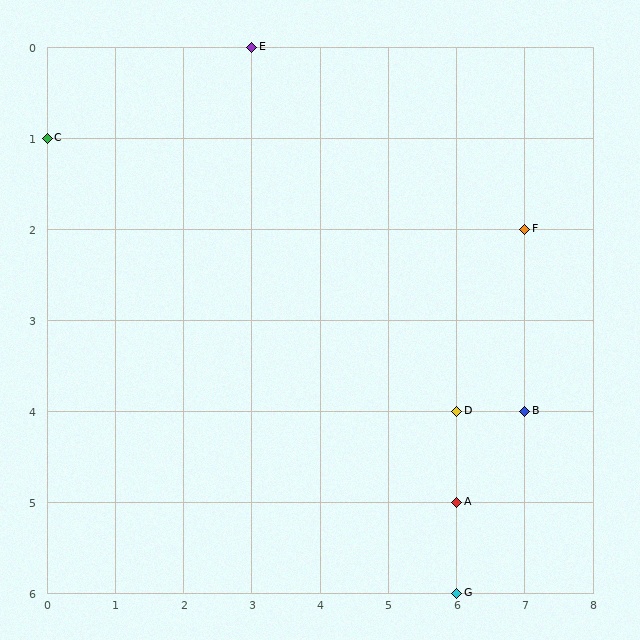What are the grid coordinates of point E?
Point E is at grid coordinates (3, 0).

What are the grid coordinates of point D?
Point D is at grid coordinates (6, 4).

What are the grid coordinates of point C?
Point C is at grid coordinates (0, 1).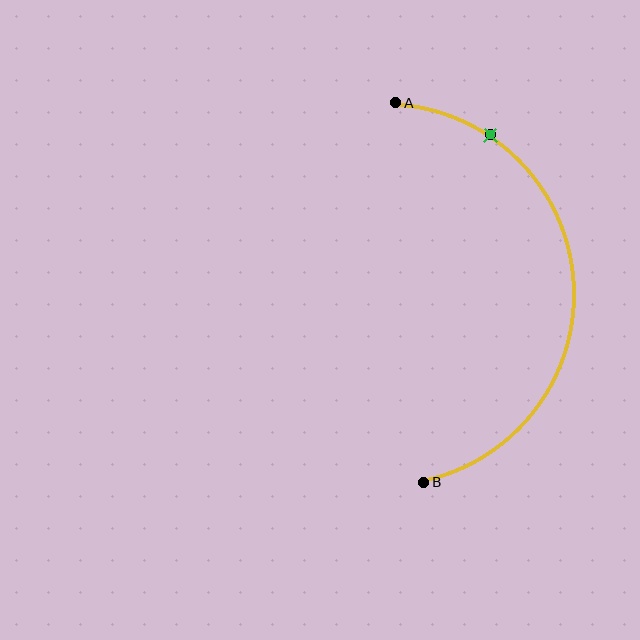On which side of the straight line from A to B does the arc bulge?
The arc bulges to the right of the straight line connecting A and B.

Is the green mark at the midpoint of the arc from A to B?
No. The green mark lies on the arc but is closer to endpoint A. The arc midpoint would be at the point on the curve equidistant along the arc from both A and B.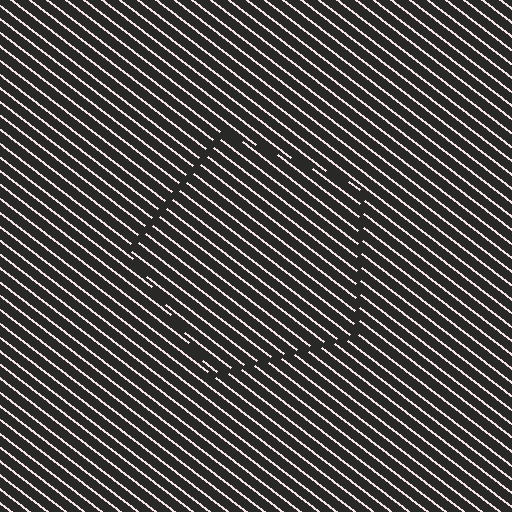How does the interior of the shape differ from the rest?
The interior of the shape contains the same grating, shifted by half a period — the contour is defined by the phase discontinuity where line-ends from the inner and outer gratings abut.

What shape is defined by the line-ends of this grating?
An illusory pentagon. The interior of the shape contains the same grating, shifted by half a period — the contour is defined by the phase discontinuity where line-ends from the inner and outer gratings abut.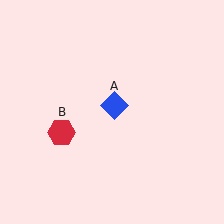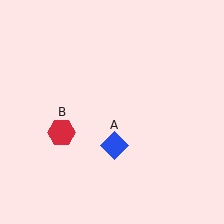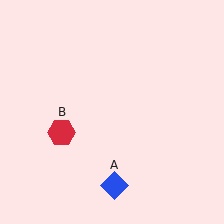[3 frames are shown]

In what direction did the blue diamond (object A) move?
The blue diamond (object A) moved down.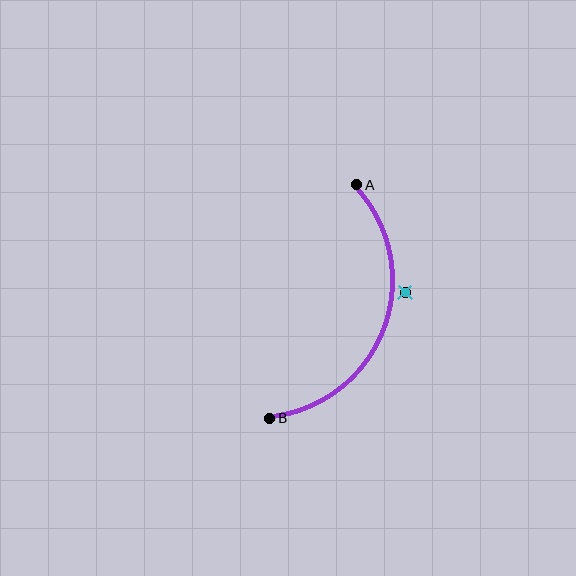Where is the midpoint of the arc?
The arc midpoint is the point on the curve farthest from the straight line joining A and B. It sits to the right of that line.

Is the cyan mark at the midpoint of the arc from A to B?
No — the cyan mark does not lie on the arc at all. It sits slightly outside the curve.